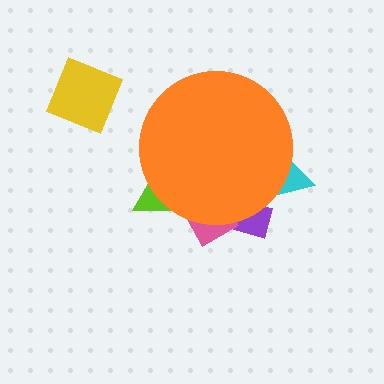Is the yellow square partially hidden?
No, the yellow square is fully visible.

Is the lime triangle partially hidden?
Yes, the lime triangle is partially hidden behind the orange circle.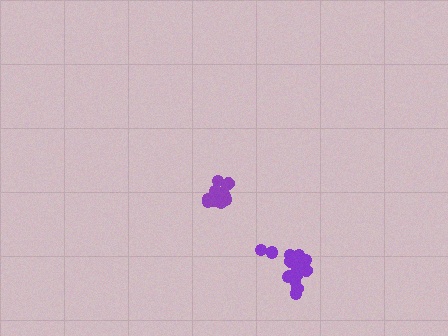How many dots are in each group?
Group 1: 12 dots, Group 2: 18 dots (30 total).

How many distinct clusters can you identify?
There are 2 distinct clusters.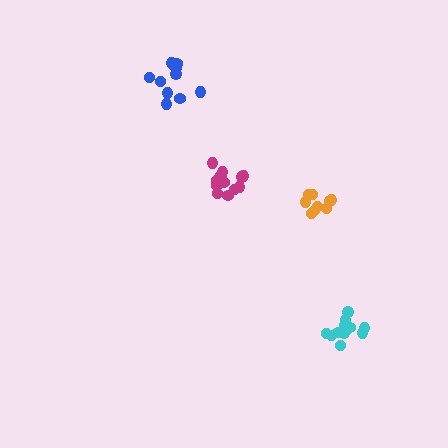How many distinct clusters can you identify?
There are 4 distinct clusters.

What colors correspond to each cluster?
The clusters are colored: orange, cyan, blue, magenta.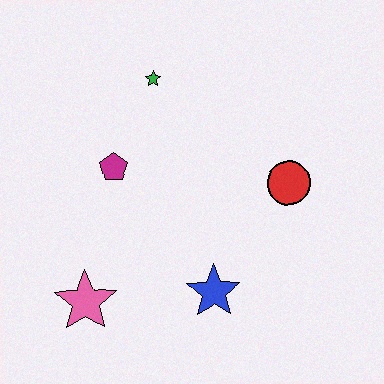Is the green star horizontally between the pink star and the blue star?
Yes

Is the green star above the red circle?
Yes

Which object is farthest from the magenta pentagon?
The red circle is farthest from the magenta pentagon.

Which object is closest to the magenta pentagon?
The green star is closest to the magenta pentagon.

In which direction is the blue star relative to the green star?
The blue star is below the green star.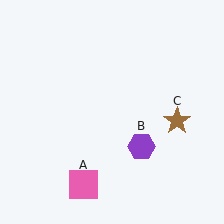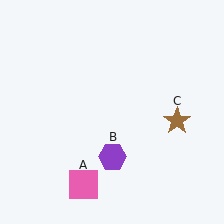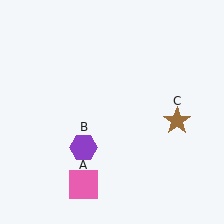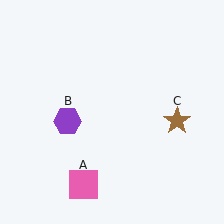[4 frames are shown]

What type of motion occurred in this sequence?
The purple hexagon (object B) rotated clockwise around the center of the scene.